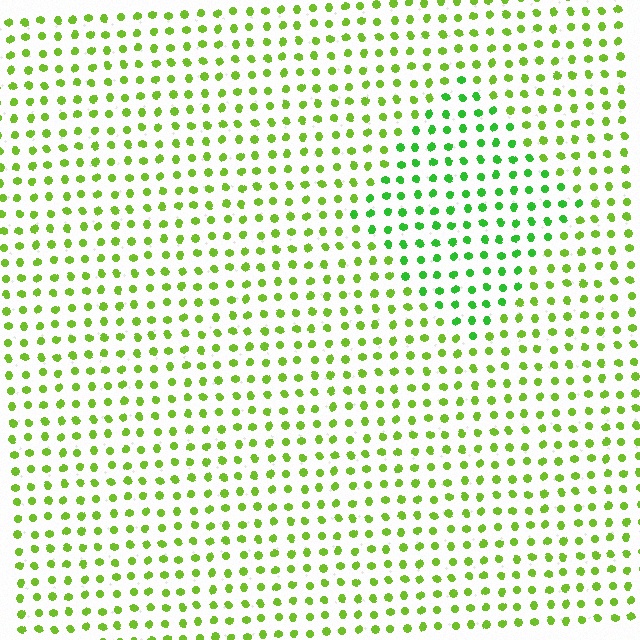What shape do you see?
I see a diamond.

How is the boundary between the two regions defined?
The boundary is defined purely by a slight shift in hue (about 29 degrees). Spacing, size, and orientation are identical on both sides.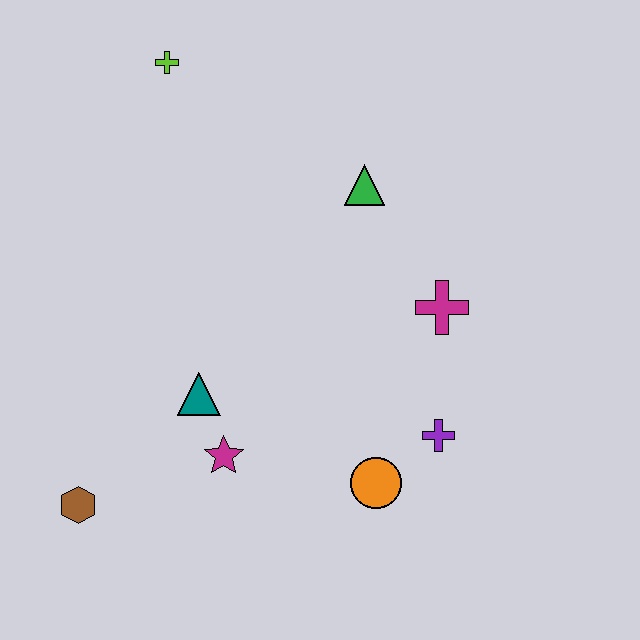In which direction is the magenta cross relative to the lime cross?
The magenta cross is to the right of the lime cross.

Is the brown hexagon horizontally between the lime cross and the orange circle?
No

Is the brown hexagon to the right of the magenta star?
No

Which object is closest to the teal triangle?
The magenta star is closest to the teal triangle.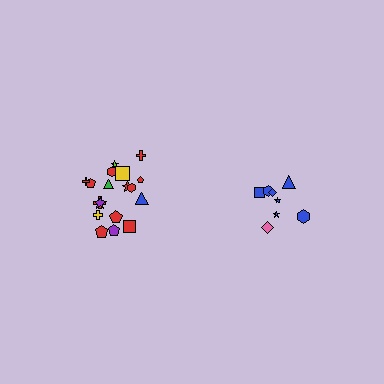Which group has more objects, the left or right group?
The left group.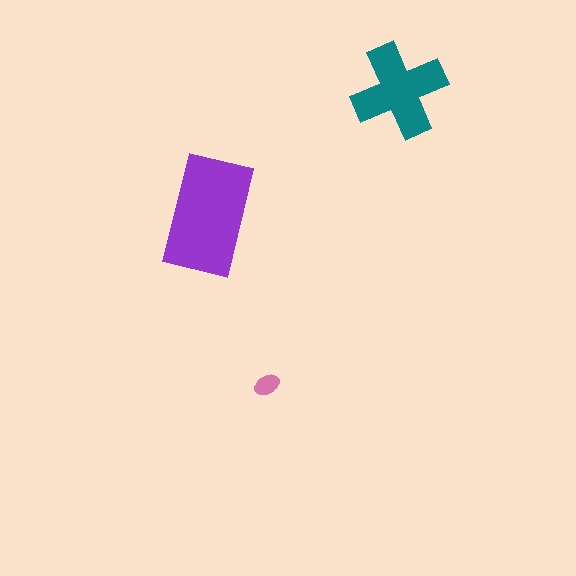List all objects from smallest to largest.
The pink ellipse, the teal cross, the purple rectangle.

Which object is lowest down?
The pink ellipse is bottommost.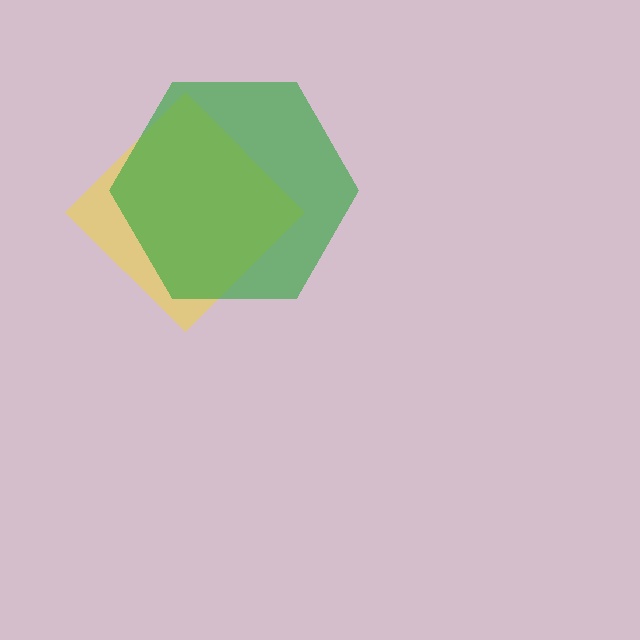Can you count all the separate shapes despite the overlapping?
Yes, there are 2 separate shapes.